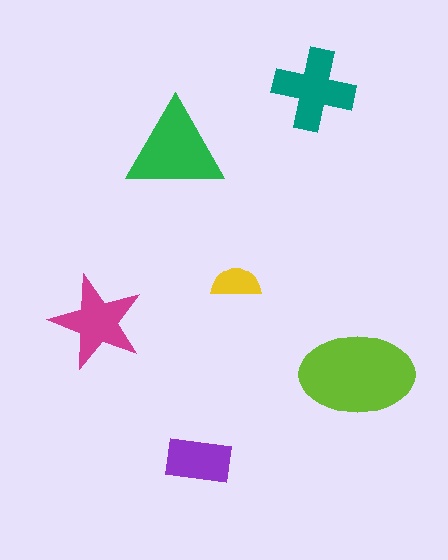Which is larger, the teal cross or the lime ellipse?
The lime ellipse.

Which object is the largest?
The lime ellipse.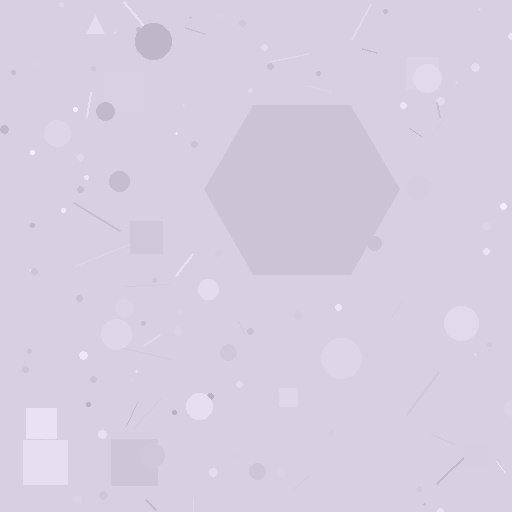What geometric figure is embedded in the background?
A hexagon is embedded in the background.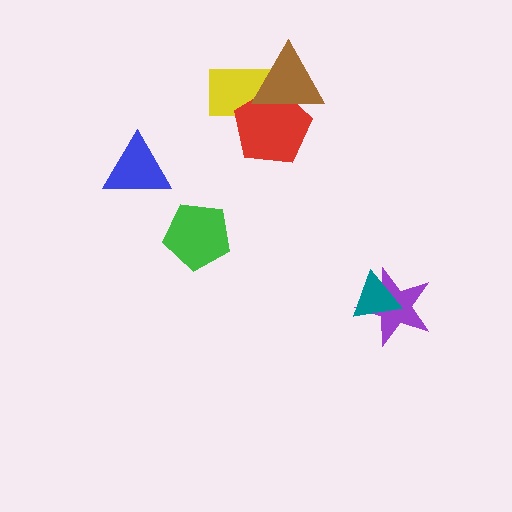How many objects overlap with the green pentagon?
0 objects overlap with the green pentagon.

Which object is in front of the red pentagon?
The brown triangle is in front of the red pentagon.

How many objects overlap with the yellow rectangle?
2 objects overlap with the yellow rectangle.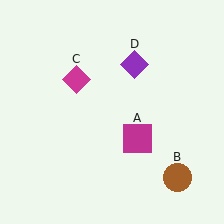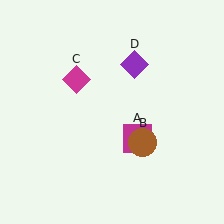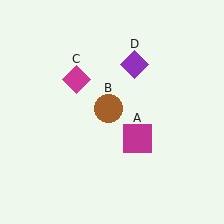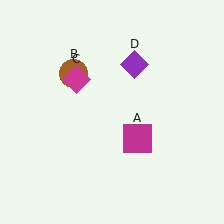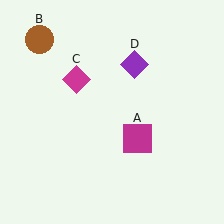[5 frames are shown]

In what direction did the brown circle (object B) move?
The brown circle (object B) moved up and to the left.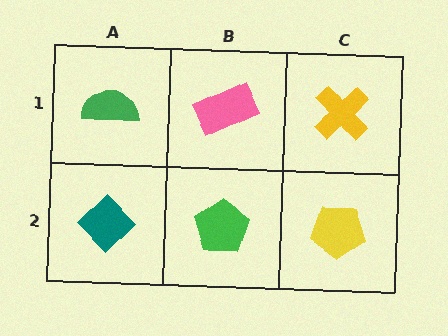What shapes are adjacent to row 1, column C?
A yellow pentagon (row 2, column C), a pink rectangle (row 1, column B).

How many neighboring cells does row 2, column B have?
3.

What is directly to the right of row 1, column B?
A yellow cross.